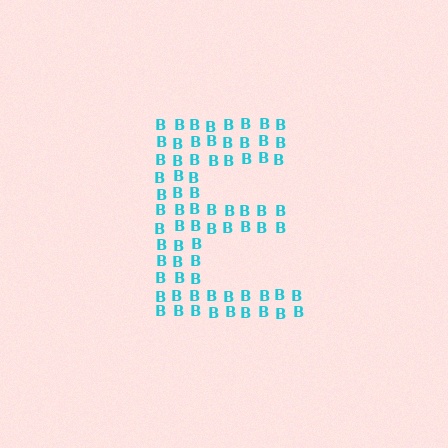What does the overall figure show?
The overall figure shows the letter E.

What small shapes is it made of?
It is made of small letter B's.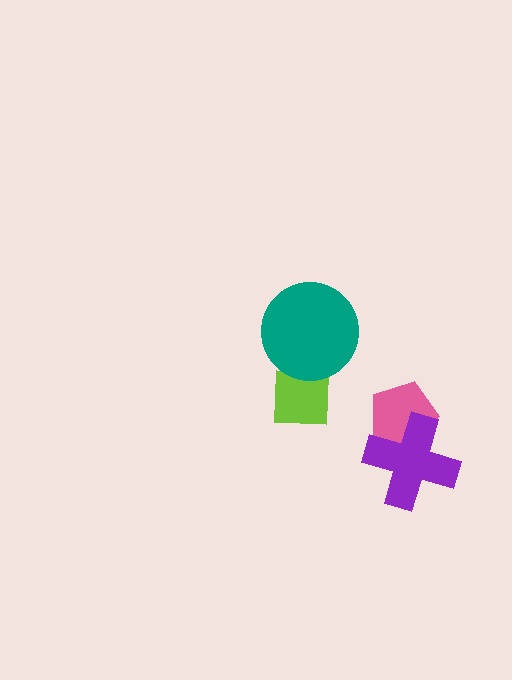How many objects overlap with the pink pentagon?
1 object overlaps with the pink pentagon.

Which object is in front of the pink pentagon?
The purple cross is in front of the pink pentagon.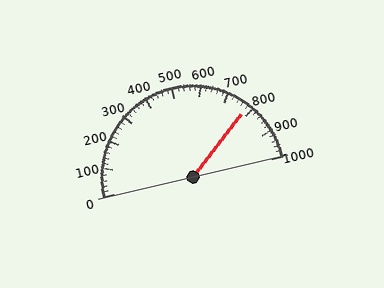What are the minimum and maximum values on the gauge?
The gauge ranges from 0 to 1000.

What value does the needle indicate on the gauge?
The needle indicates approximately 780.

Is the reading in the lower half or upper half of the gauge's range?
The reading is in the upper half of the range (0 to 1000).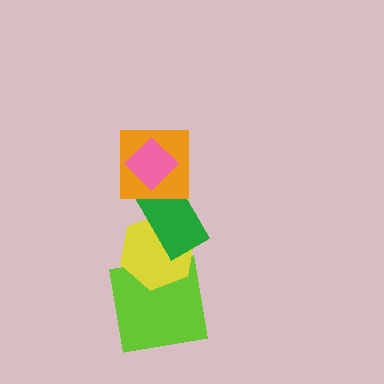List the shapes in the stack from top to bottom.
From top to bottom: the pink diamond, the orange square, the green rectangle, the yellow hexagon, the lime square.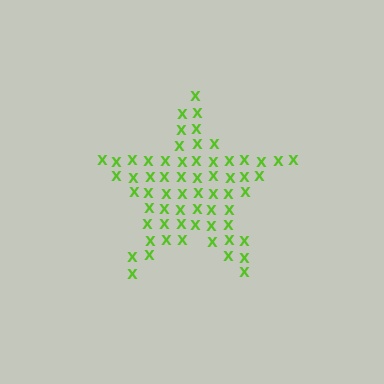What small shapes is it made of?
It is made of small letter X's.